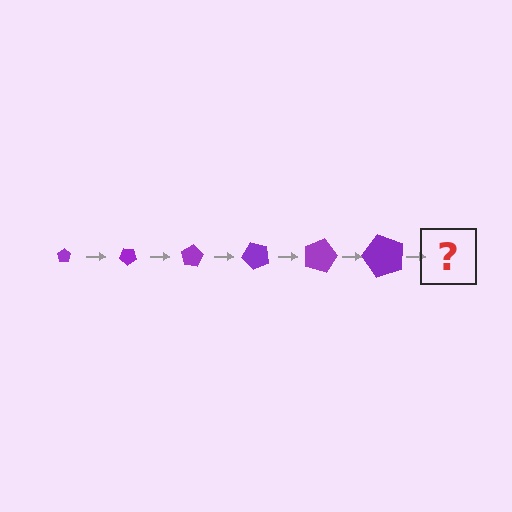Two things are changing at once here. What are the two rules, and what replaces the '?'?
The two rules are that the pentagon grows larger each step and it rotates 40 degrees each step. The '?' should be a pentagon, larger than the previous one and rotated 240 degrees from the start.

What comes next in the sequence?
The next element should be a pentagon, larger than the previous one and rotated 240 degrees from the start.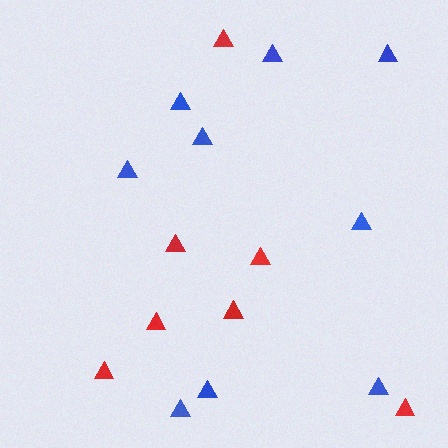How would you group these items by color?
There are 2 groups: one group of blue triangles (9) and one group of red triangles (7).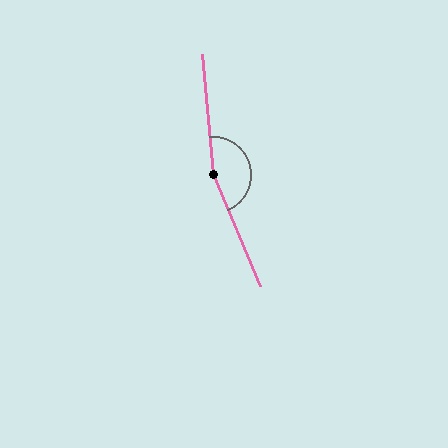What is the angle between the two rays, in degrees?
Approximately 162 degrees.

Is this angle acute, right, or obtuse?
It is obtuse.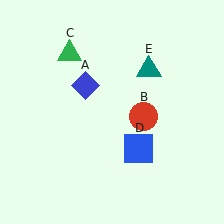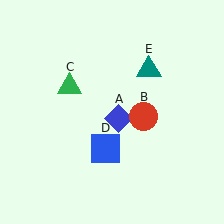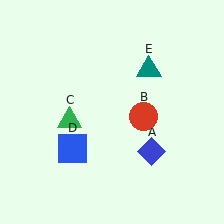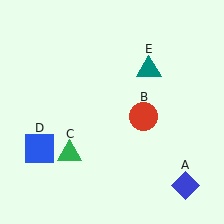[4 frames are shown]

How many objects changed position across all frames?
3 objects changed position: blue diamond (object A), green triangle (object C), blue square (object D).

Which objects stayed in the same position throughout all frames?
Red circle (object B) and teal triangle (object E) remained stationary.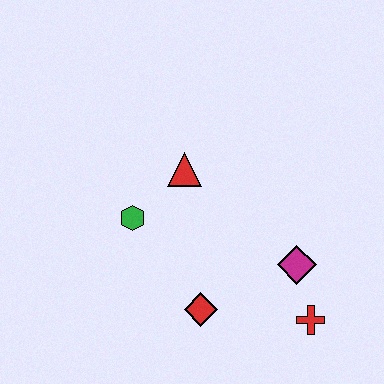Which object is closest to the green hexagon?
The red triangle is closest to the green hexagon.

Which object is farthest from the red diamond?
The red triangle is farthest from the red diamond.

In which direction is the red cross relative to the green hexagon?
The red cross is to the right of the green hexagon.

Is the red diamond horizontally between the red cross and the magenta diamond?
No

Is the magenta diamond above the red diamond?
Yes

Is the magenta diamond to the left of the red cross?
Yes